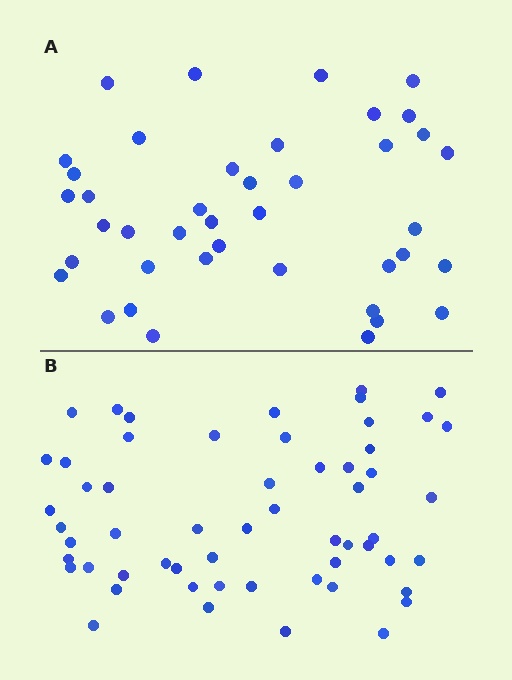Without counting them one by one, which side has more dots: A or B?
Region B (the bottom region) has more dots.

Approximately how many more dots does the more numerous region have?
Region B has approximately 15 more dots than region A.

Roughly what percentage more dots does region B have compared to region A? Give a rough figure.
About 40% more.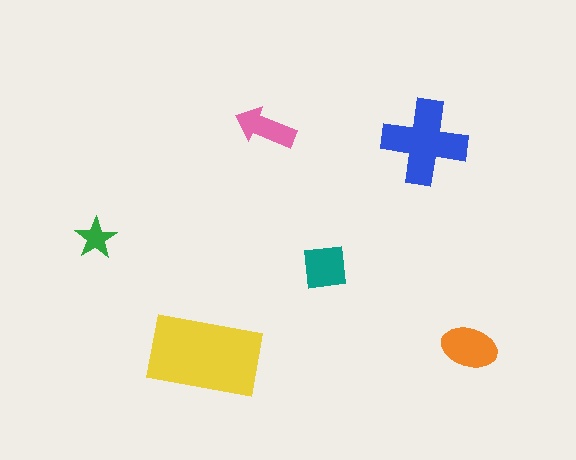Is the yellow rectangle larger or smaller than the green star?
Larger.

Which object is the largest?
The yellow rectangle.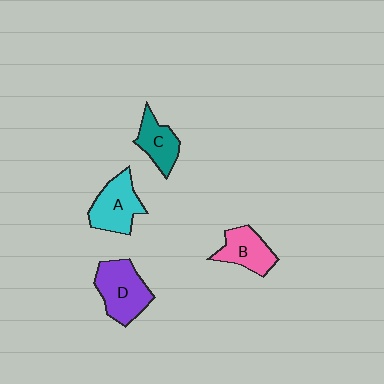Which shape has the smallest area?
Shape C (teal).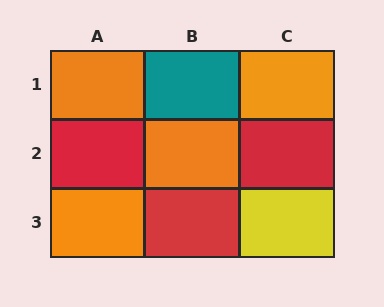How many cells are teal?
1 cell is teal.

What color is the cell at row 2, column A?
Red.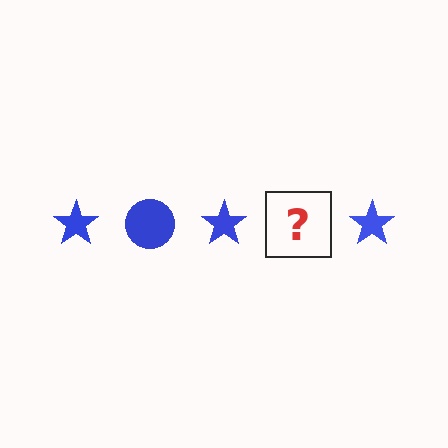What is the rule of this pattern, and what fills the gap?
The rule is that the pattern cycles through star, circle shapes in blue. The gap should be filled with a blue circle.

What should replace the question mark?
The question mark should be replaced with a blue circle.